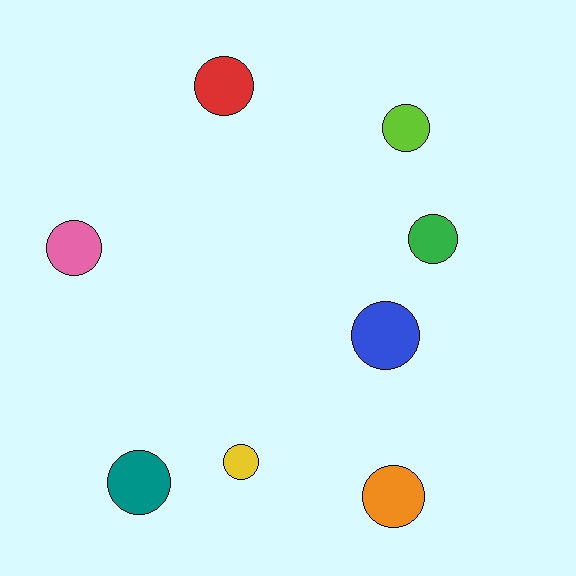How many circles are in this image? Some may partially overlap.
There are 8 circles.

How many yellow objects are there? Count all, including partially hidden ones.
There is 1 yellow object.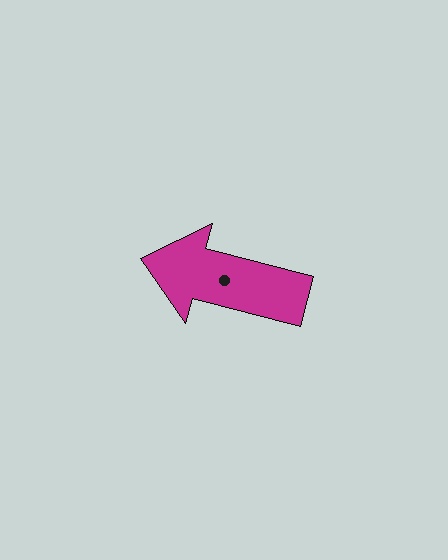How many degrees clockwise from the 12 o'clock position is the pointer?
Approximately 285 degrees.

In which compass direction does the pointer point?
West.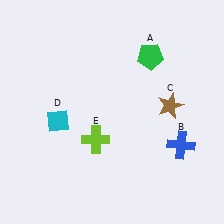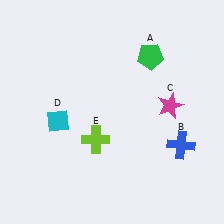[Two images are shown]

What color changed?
The star (C) changed from brown in Image 1 to magenta in Image 2.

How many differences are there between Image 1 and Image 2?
There is 1 difference between the two images.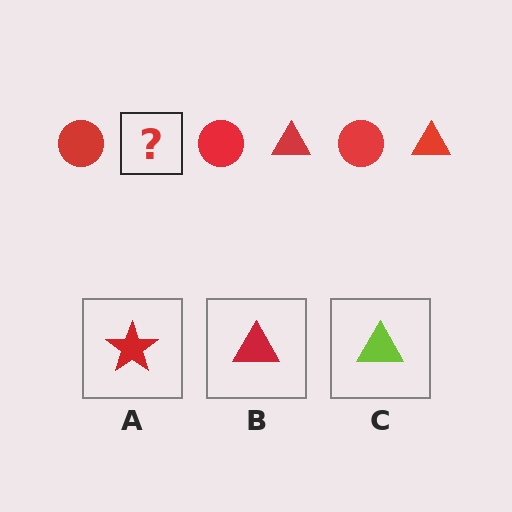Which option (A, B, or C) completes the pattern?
B.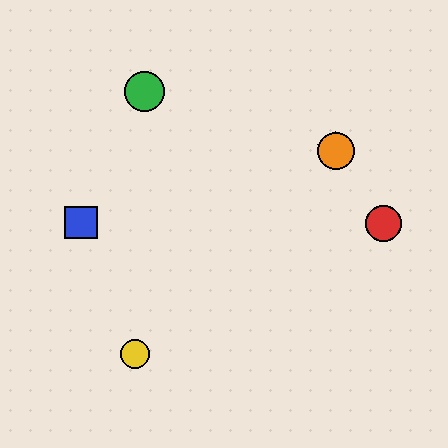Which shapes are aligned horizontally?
The purple star, the orange circle are aligned horizontally.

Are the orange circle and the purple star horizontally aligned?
Yes, both are at y≈151.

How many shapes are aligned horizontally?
2 shapes (the purple star, the orange circle) are aligned horizontally.